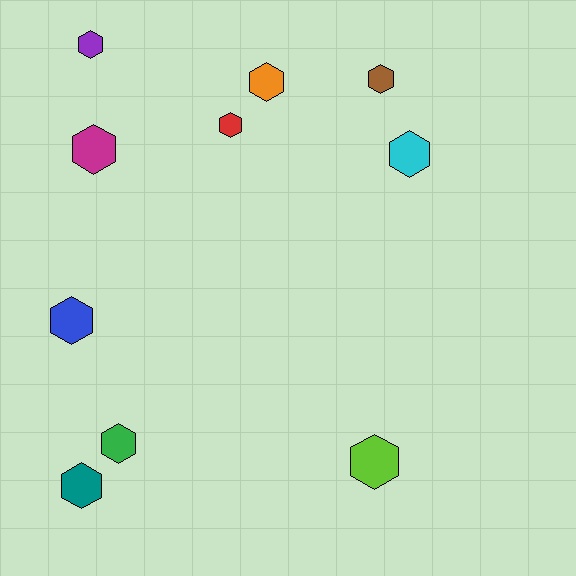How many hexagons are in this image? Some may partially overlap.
There are 10 hexagons.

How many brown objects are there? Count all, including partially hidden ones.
There is 1 brown object.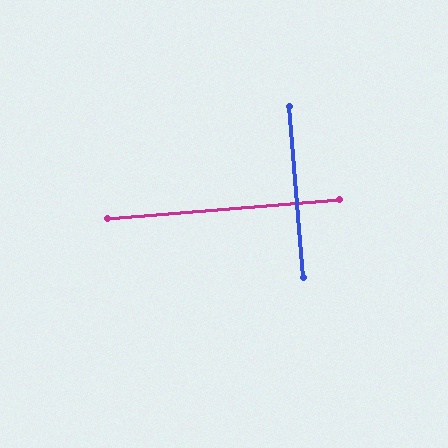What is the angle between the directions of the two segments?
Approximately 90 degrees.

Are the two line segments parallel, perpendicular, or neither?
Perpendicular — they meet at approximately 90°.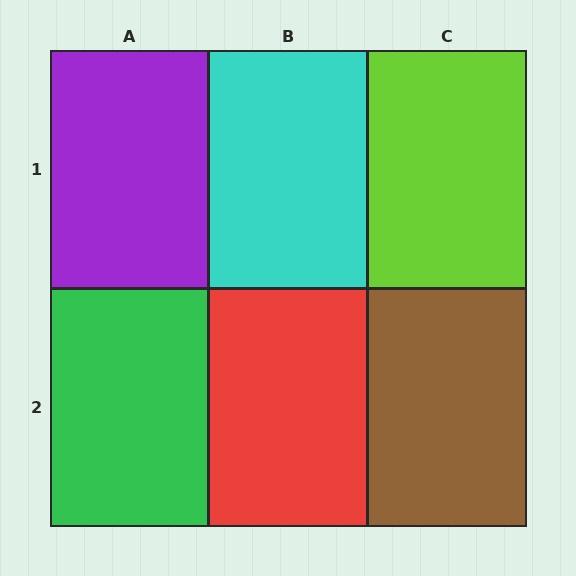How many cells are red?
1 cell is red.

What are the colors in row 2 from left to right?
Green, red, brown.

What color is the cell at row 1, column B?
Cyan.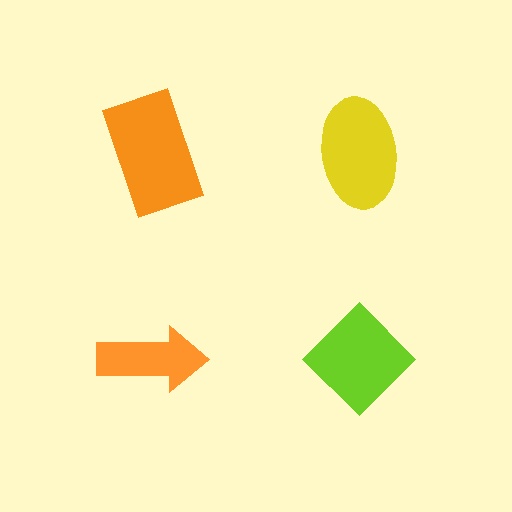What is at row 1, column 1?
An orange rectangle.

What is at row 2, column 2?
A lime diamond.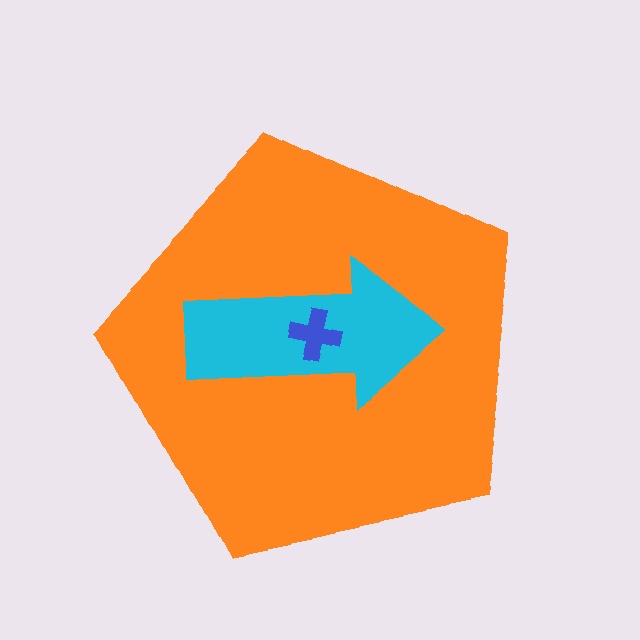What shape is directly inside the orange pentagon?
The cyan arrow.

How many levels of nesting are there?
3.